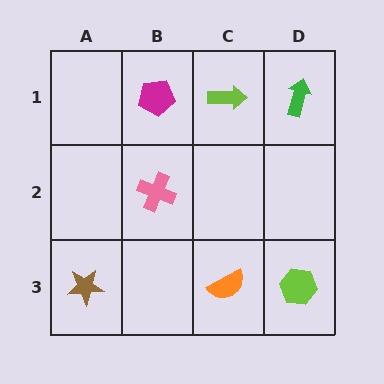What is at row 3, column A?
A brown star.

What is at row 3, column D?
A lime hexagon.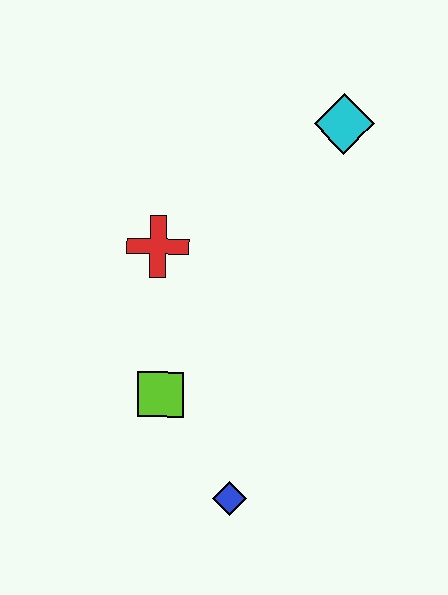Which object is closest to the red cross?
The lime square is closest to the red cross.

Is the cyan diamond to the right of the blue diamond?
Yes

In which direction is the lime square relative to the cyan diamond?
The lime square is below the cyan diamond.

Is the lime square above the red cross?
No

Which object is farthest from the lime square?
The cyan diamond is farthest from the lime square.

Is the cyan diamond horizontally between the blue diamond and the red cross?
No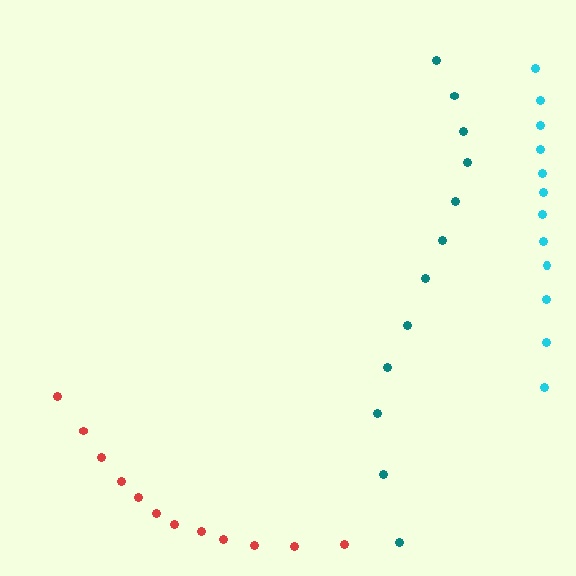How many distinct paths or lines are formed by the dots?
There are 3 distinct paths.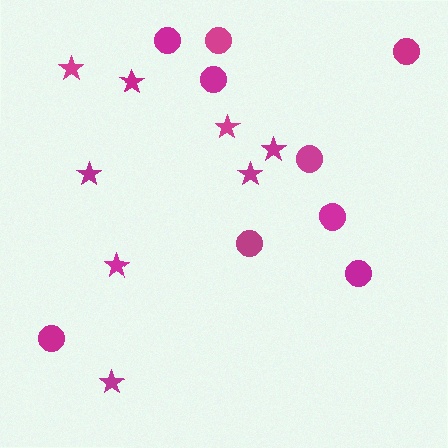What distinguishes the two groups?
There are 2 groups: one group of stars (8) and one group of circles (9).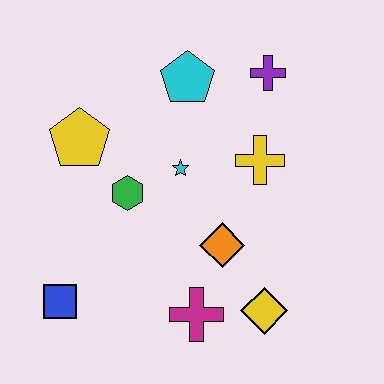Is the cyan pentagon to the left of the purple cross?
Yes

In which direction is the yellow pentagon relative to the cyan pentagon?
The yellow pentagon is to the left of the cyan pentagon.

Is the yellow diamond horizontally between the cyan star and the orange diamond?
No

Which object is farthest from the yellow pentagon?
The yellow diamond is farthest from the yellow pentagon.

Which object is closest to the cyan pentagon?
The purple cross is closest to the cyan pentagon.